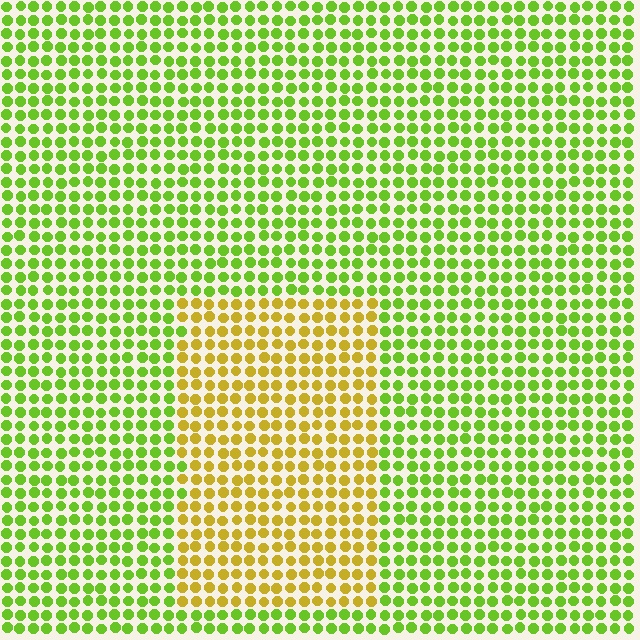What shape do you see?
I see a rectangle.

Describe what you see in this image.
The image is filled with small lime elements in a uniform arrangement. A rectangle-shaped region is visible where the elements are tinted to a slightly different hue, forming a subtle color boundary.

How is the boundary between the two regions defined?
The boundary is defined purely by a slight shift in hue (about 44 degrees). Spacing, size, and orientation are identical on both sides.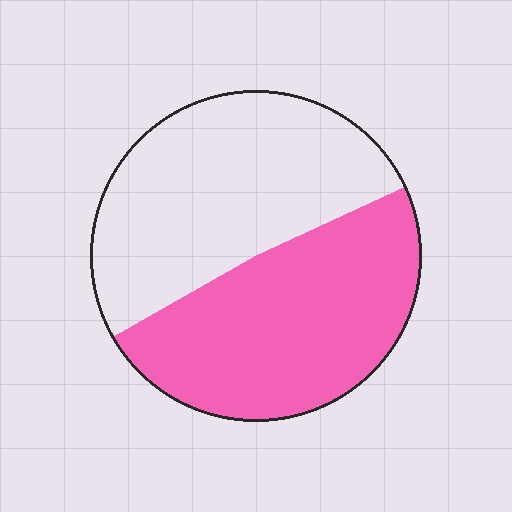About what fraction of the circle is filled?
About one half (1/2).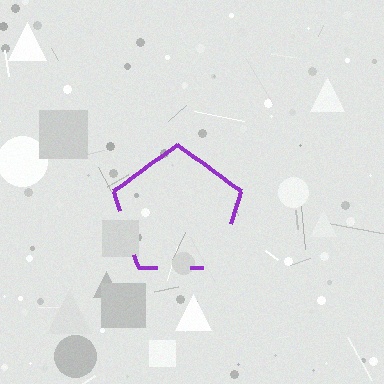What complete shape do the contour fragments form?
The contour fragments form a pentagon.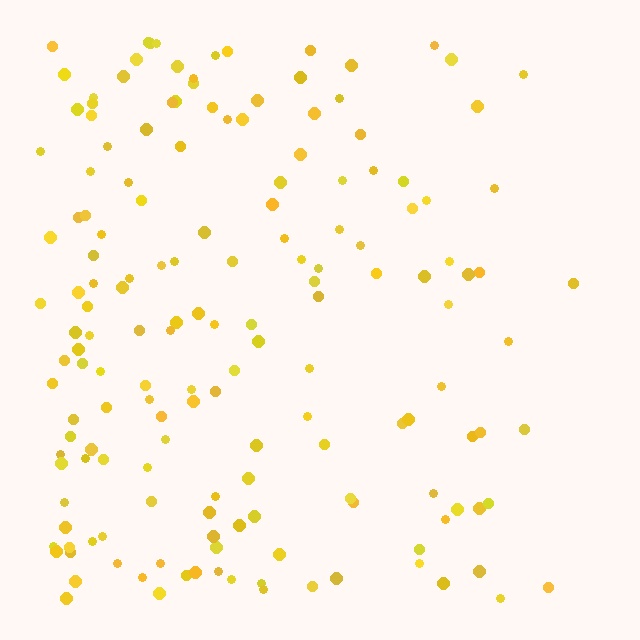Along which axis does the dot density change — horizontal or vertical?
Horizontal.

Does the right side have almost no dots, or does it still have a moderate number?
Still a moderate number, just noticeably fewer than the left.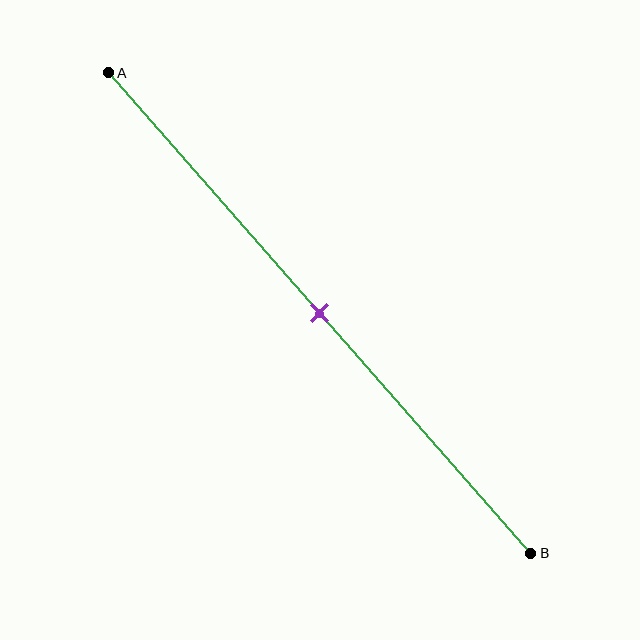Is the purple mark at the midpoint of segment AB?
Yes, the mark is approximately at the midpoint.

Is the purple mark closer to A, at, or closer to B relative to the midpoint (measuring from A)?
The purple mark is approximately at the midpoint of segment AB.